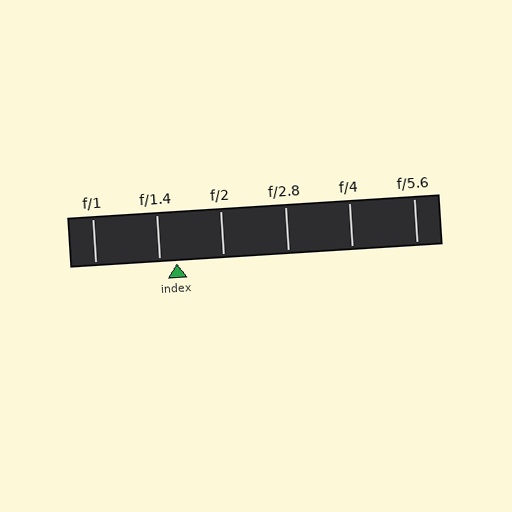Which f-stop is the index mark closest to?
The index mark is closest to f/1.4.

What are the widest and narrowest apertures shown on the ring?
The widest aperture shown is f/1 and the narrowest is f/5.6.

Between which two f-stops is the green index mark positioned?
The index mark is between f/1.4 and f/2.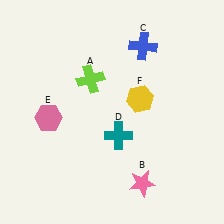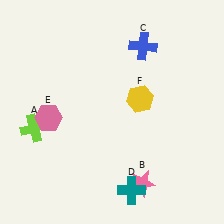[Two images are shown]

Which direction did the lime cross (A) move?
The lime cross (A) moved left.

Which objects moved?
The objects that moved are: the lime cross (A), the teal cross (D).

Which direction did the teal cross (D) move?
The teal cross (D) moved down.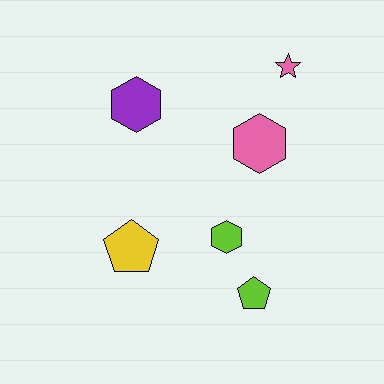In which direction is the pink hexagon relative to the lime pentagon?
The pink hexagon is above the lime pentagon.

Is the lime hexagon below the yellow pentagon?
No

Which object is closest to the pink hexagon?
The pink star is closest to the pink hexagon.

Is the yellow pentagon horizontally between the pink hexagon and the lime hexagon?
No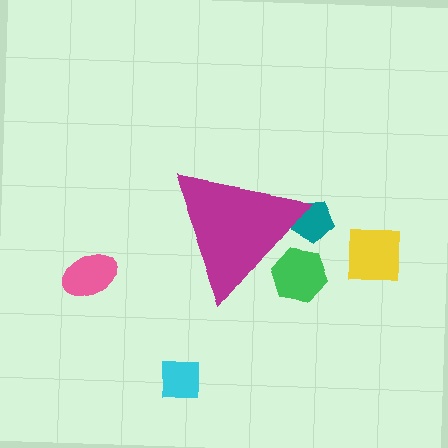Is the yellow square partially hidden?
No, the yellow square is fully visible.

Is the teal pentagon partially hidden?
Yes, the teal pentagon is partially hidden behind the magenta triangle.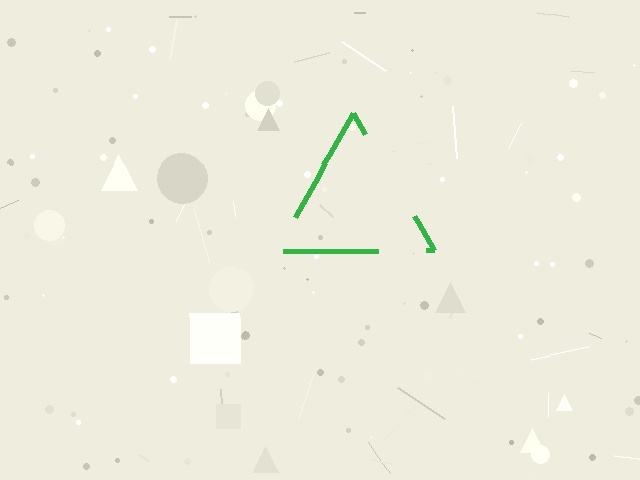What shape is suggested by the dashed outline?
The dashed outline suggests a triangle.